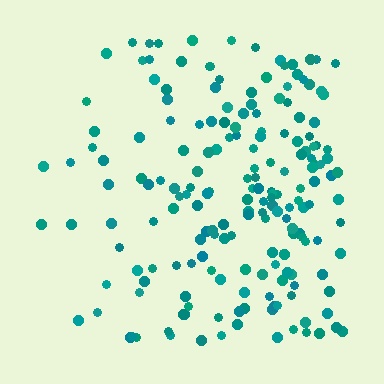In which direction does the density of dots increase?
From left to right, with the right side densest.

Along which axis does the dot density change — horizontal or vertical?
Horizontal.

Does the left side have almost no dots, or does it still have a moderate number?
Still a moderate number, just noticeably fewer than the right.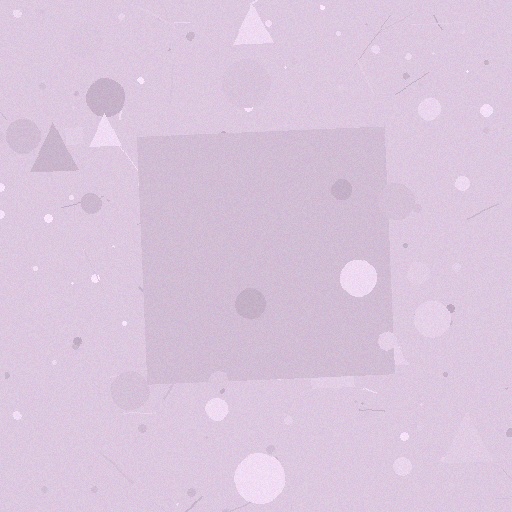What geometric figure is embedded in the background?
A square is embedded in the background.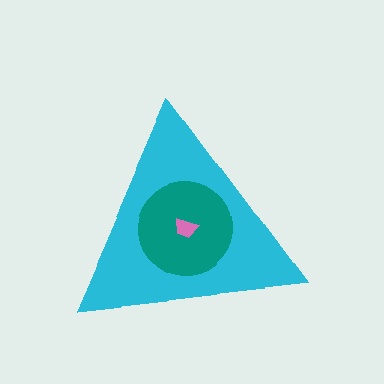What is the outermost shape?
The cyan triangle.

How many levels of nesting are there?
3.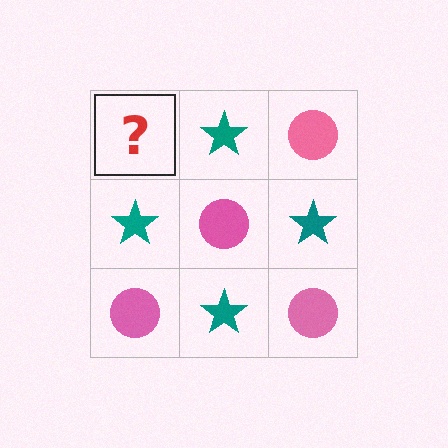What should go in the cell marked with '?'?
The missing cell should contain a pink circle.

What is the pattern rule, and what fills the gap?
The rule is that it alternates pink circle and teal star in a checkerboard pattern. The gap should be filled with a pink circle.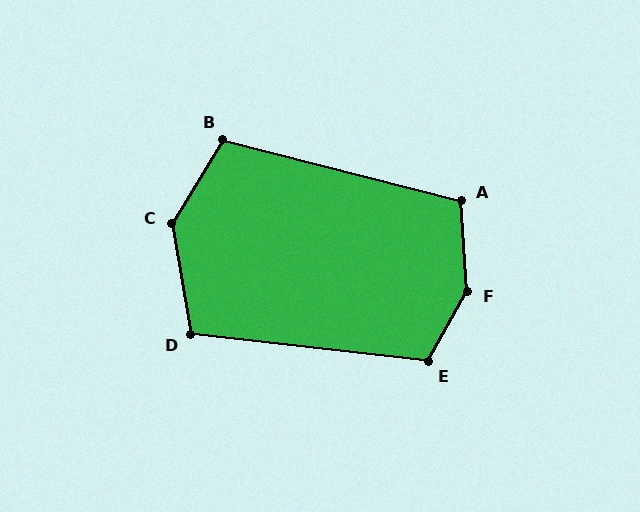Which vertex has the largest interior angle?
F, at approximately 147 degrees.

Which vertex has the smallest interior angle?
D, at approximately 106 degrees.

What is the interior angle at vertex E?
Approximately 112 degrees (obtuse).